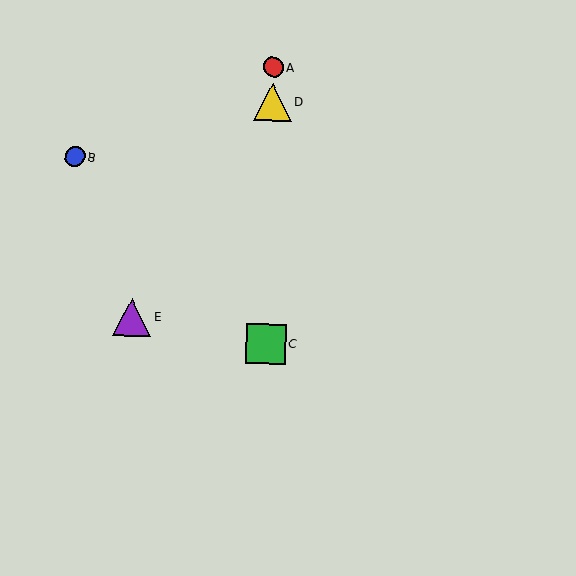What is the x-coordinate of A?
Object A is at x≈273.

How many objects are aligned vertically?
3 objects (A, C, D) are aligned vertically.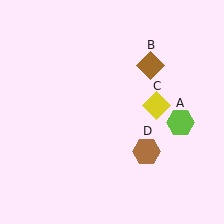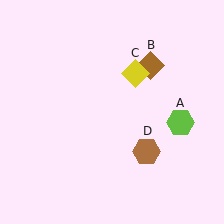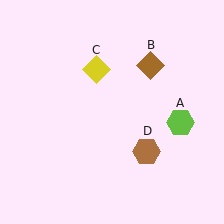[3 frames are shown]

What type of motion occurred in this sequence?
The yellow diamond (object C) rotated counterclockwise around the center of the scene.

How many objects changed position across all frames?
1 object changed position: yellow diamond (object C).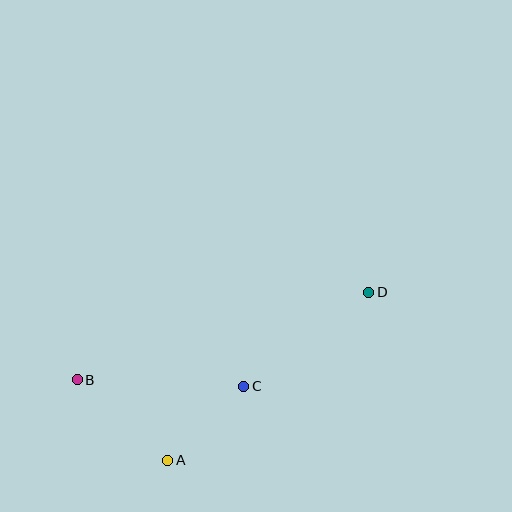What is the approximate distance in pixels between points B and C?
The distance between B and C is approximately 166 pixels.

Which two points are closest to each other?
Points A and C are closest to each other.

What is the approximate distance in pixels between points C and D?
The distance between C and D is approximately 157 pixels.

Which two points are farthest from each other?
Points B and D are farthest from each other.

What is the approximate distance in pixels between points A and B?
The distance between A and B is approximately 121 pixels.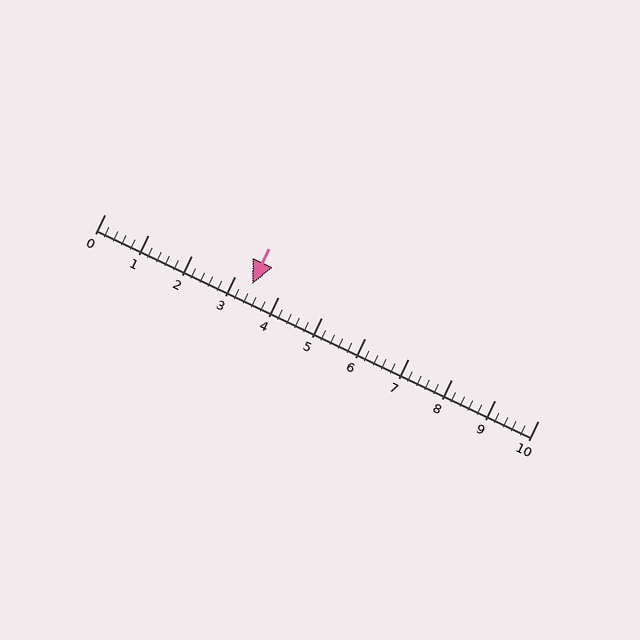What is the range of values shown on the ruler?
The ruler shows values from 0 to 10.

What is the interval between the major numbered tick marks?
The major tick marks are spaced 1 units apart.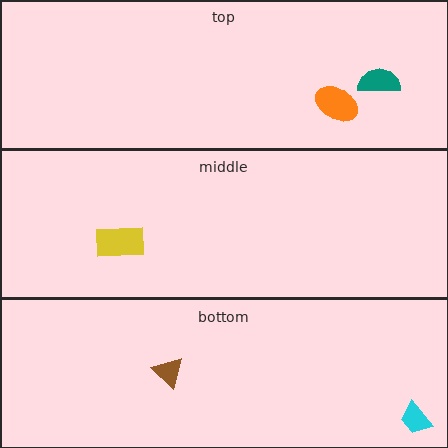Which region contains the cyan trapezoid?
The bottom region.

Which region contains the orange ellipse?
The top region.